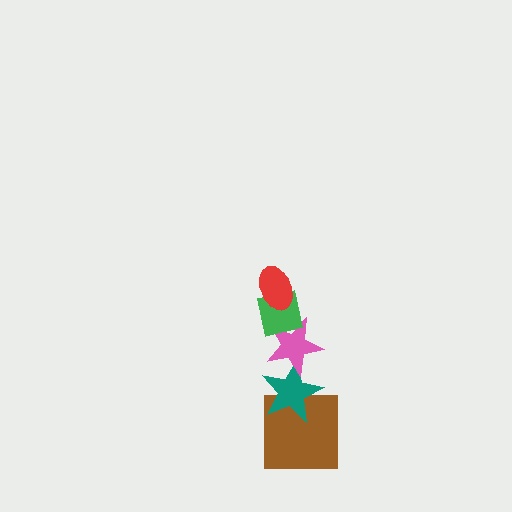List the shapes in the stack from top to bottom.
From top to bottom: the red ellipse, the green square, the pink star, the teal star, the brown square.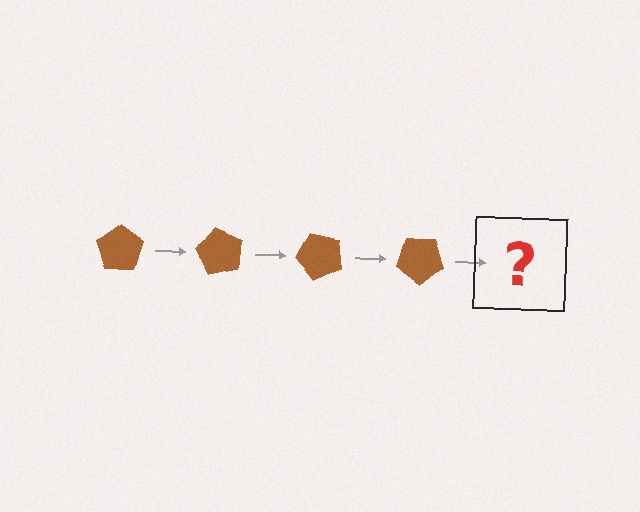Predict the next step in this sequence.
The next step is a brown pentagon rotated 240 degrees.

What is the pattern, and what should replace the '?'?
The pattern is that the pentagon rotates 60 degrees each step. The '?' should be a brown pentagon rotated 240 degrees.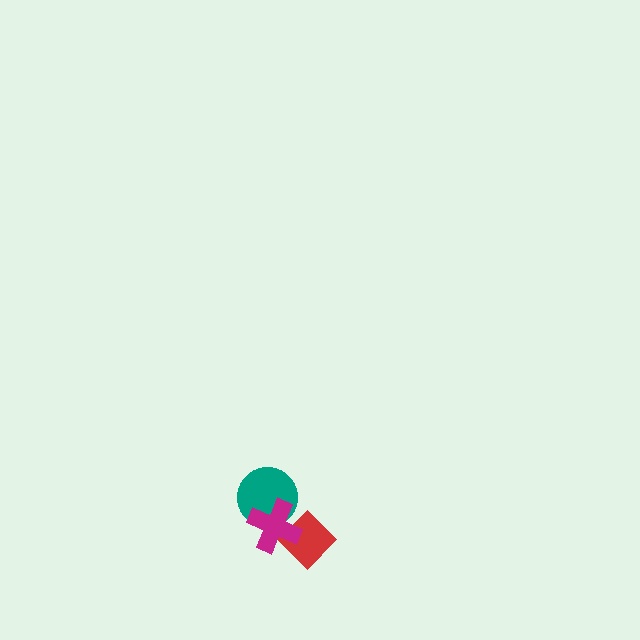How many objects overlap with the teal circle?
1 object overlaps with the teal circle.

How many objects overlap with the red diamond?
1 object overlaps with the red diamond.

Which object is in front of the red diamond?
The magenta cross is in front of the red diamond.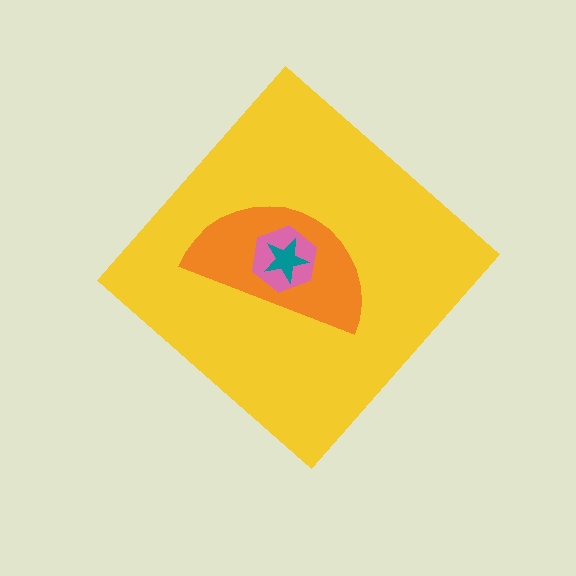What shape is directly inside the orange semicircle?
The pink hexagon.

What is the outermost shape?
The yellow diamond.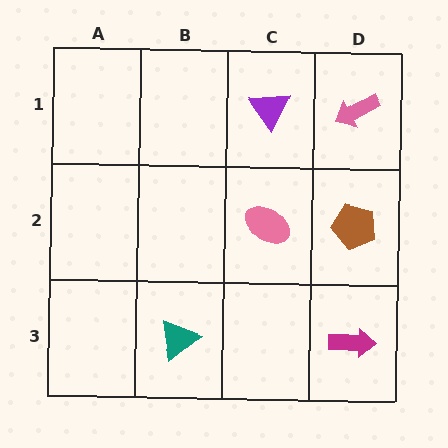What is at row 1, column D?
A pink arrow.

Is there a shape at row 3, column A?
No, that cell is empty.